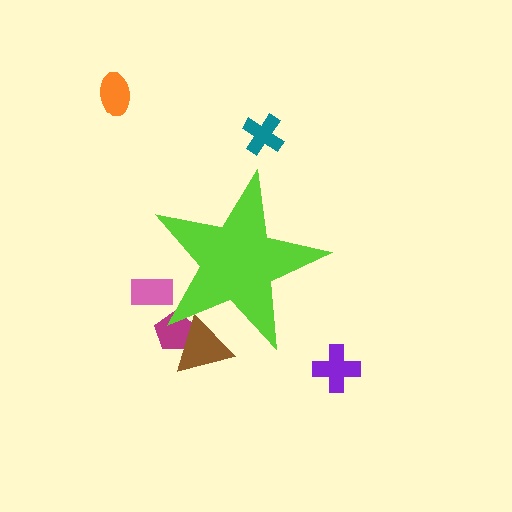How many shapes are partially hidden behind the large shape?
3 shapes are partially hidden.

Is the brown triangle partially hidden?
Yes, the brown triangle is partially hidden behind the lime star.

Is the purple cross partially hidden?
No, the purple cross is fully visible.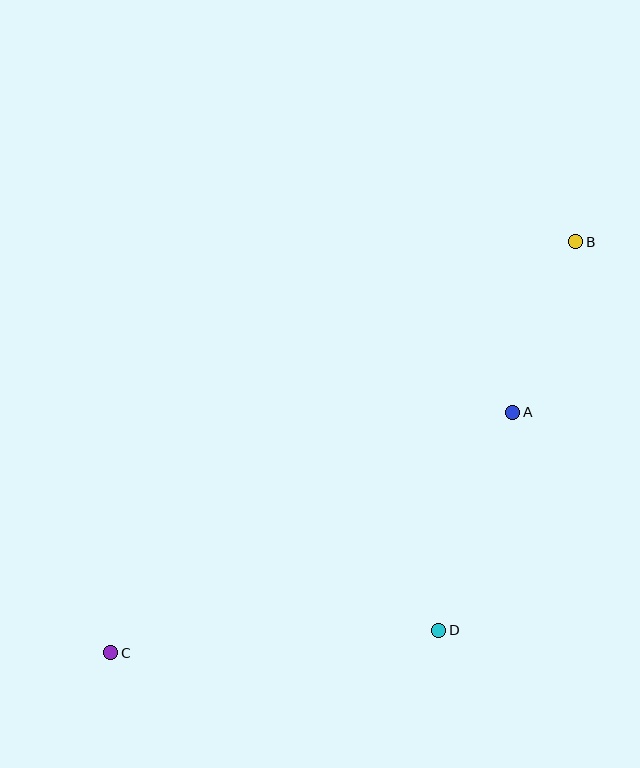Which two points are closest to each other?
Points A and B are closest to each other.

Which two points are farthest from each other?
Points B and C are farthest from each other.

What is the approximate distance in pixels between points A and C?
The distance between A and C is approximately 468 pixels.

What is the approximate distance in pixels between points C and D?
The distance between C and D is approximately 329 pixels.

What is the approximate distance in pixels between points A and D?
The distance between A and D is approximately 230 pixels.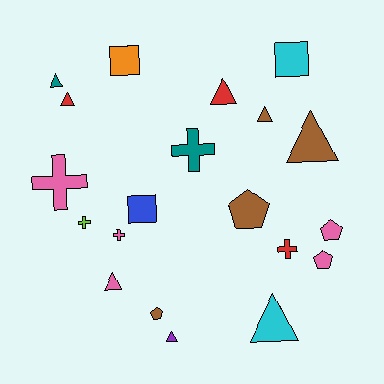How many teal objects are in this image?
There are 2 teal objects.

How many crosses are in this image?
There are 5 crosses.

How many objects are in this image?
There are 20 objects.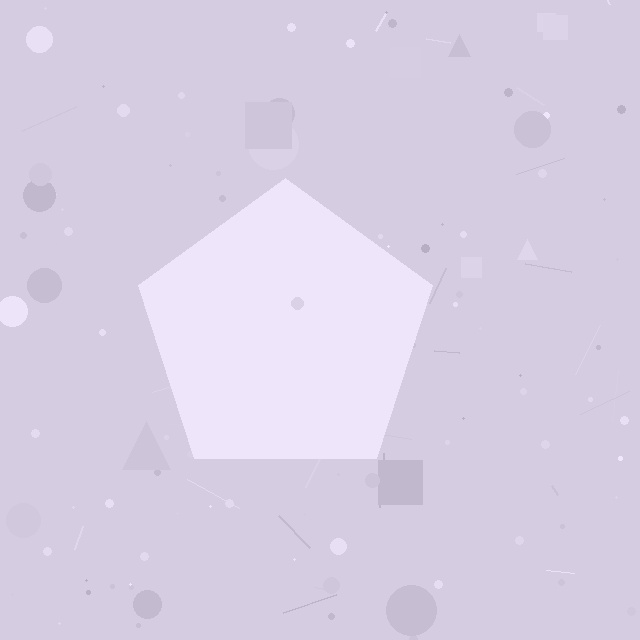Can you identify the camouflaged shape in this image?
The camouflaged shape is a pentagon.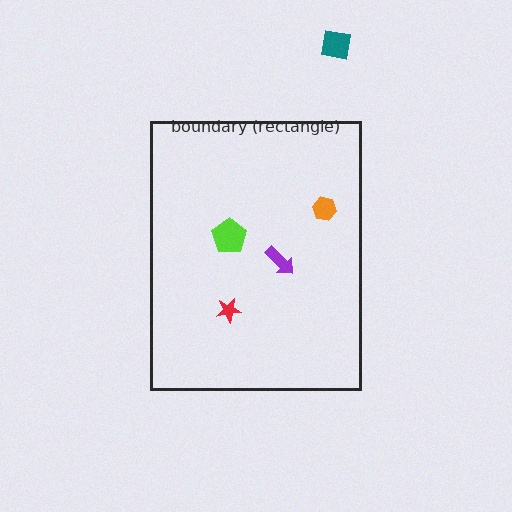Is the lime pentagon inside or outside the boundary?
Inside.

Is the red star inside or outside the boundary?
Inside.